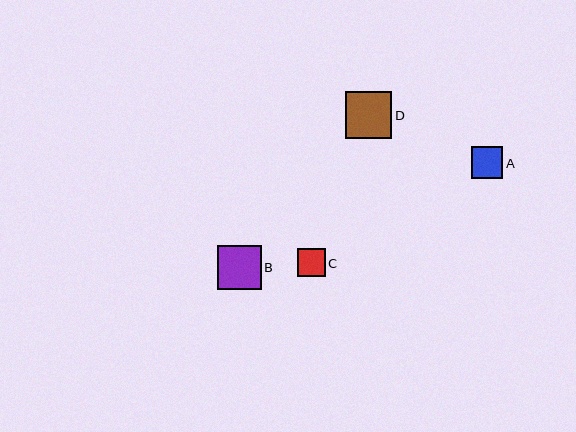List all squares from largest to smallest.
From largest to smallest: D, B, A, C.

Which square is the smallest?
Square C is the smallest with a size of approximately 28 pixels.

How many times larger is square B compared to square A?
Square B is approximately 1.4 times the size of square A.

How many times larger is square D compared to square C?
Square D is approximately 1.6 times the size of square C.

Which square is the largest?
Square D is the largest with a size of approximately 46 pixels.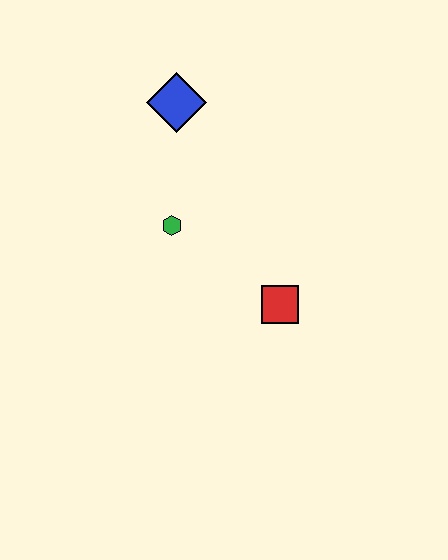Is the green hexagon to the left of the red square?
Yes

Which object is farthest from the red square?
The blue diamond is farthest from the red square.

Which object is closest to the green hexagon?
The blue diamond is closest to the green hexagon.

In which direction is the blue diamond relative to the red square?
The blue diamond is above the red square.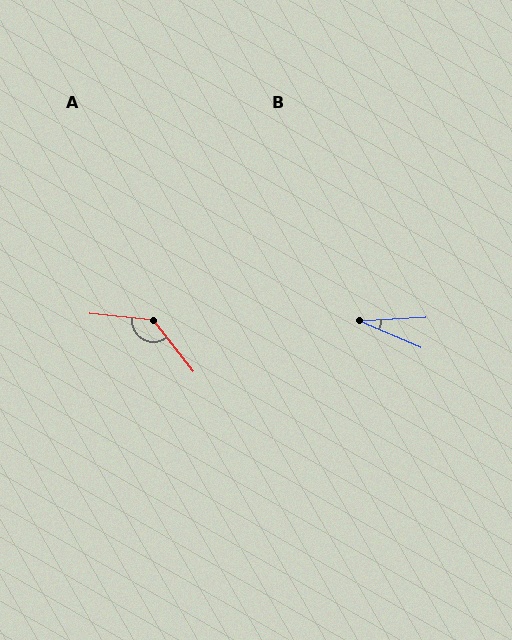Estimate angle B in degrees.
Approximately 26 degrees.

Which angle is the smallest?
B, at approximately 26 degrees.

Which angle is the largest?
A, at approximately 134 degrees.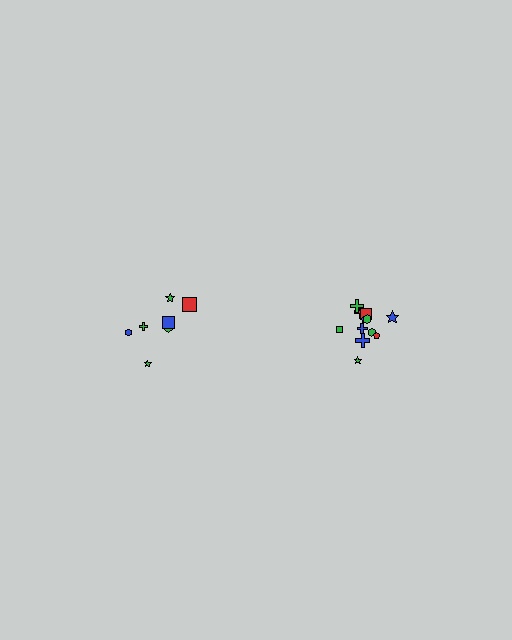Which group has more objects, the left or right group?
The right group.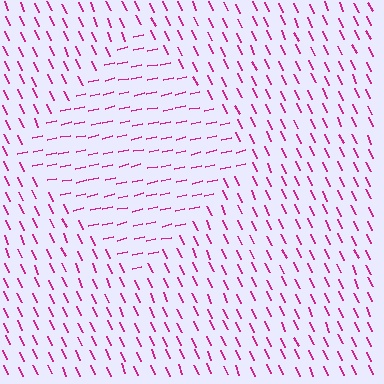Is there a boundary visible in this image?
Yes, there is a texture boundary formed by a change in line orientation.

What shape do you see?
I see a diamond.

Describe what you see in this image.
The image is filled with small magenta line segments. A diamond region in the image has lines oriented differently from the surrounding lines, creating a visible texture boundary.